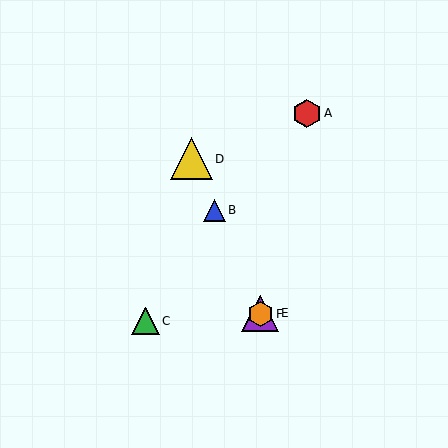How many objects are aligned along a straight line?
4 objects (B, D, E, F) are aligned along a straight line.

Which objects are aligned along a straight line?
Objects B, D, E, F are aligned along a straight line.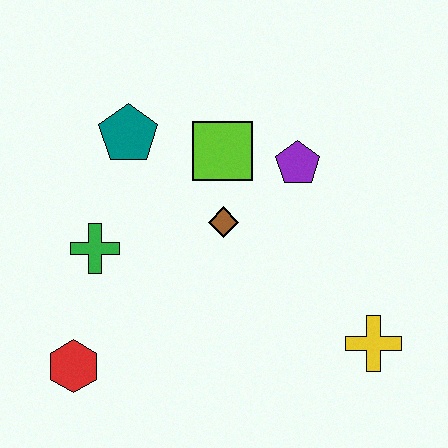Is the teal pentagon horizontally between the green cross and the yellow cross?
Yes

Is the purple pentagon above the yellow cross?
Yes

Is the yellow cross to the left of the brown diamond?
No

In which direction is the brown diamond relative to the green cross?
The brown diamond is to the right of the green cross.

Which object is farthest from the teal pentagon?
The yellow cross is farthest from the teal pentagon.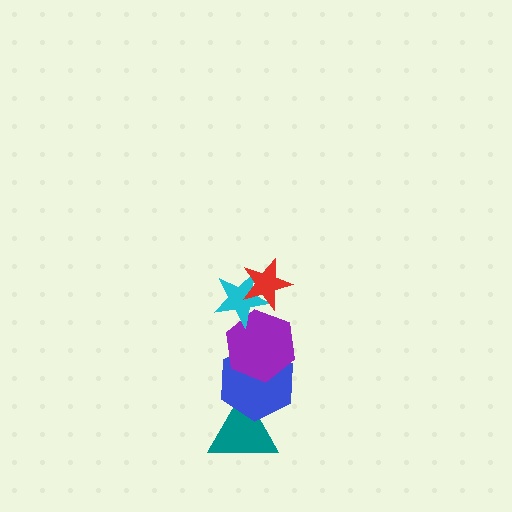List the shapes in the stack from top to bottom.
From top to bottom: the red star, the cyan star, the purple hexagon, the blue hexagon, the teal triangle.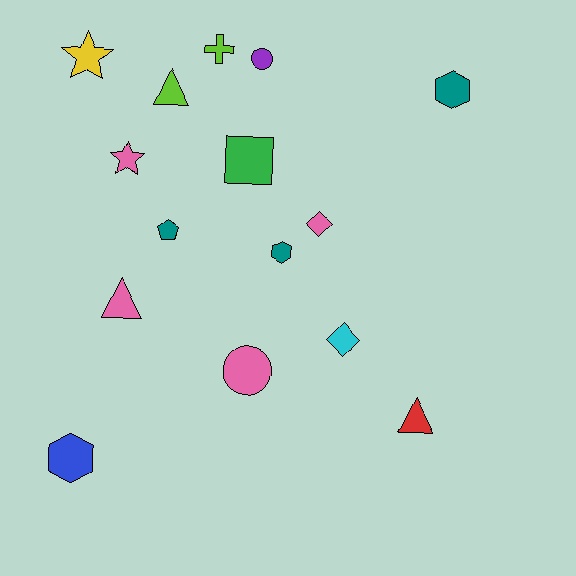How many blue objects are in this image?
There is 1 blue object.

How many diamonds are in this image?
There are 2 diamonds.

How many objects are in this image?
There are 15 objects.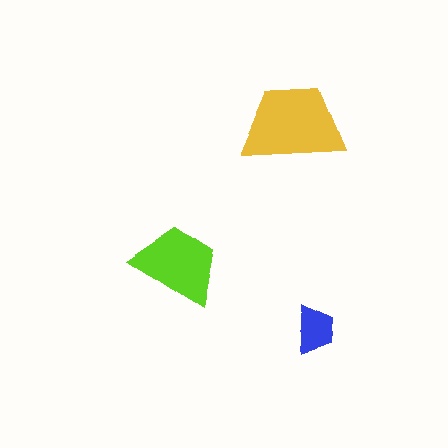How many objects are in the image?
There are 3 objects in the image.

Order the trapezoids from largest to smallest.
the yellow one, the lime one, the blue one.